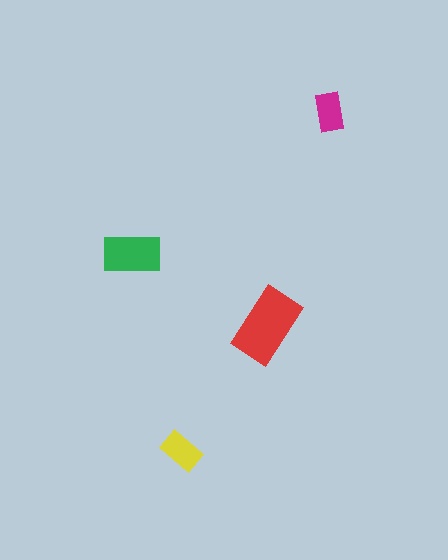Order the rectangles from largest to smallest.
the red one, the green one, the yellow one, the magenta one.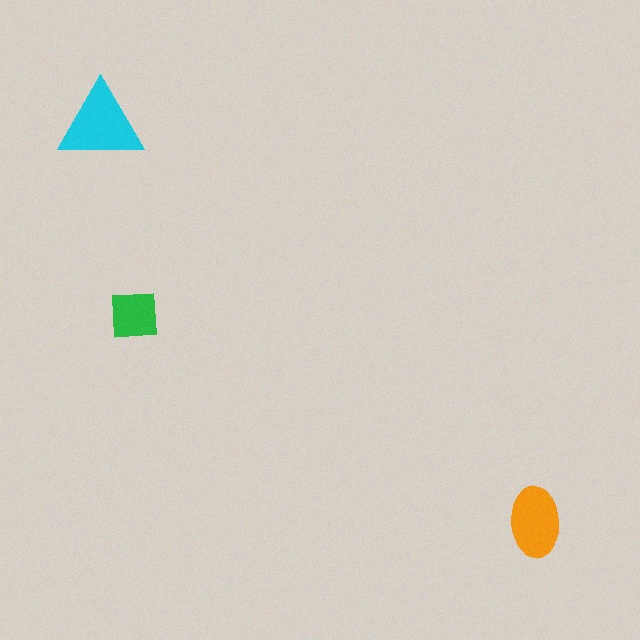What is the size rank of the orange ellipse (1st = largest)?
2nd.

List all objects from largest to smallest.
The cyan triangle, the orange ellipse, the green square.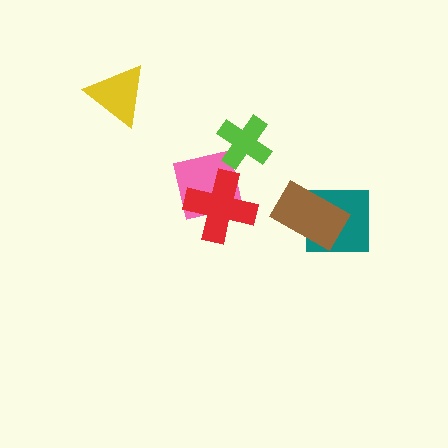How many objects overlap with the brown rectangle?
1 object overlaps with the brown rectangle.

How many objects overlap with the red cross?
1 object overlaps with the red cross.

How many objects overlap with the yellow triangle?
0 objects overlap with the yellow triangle.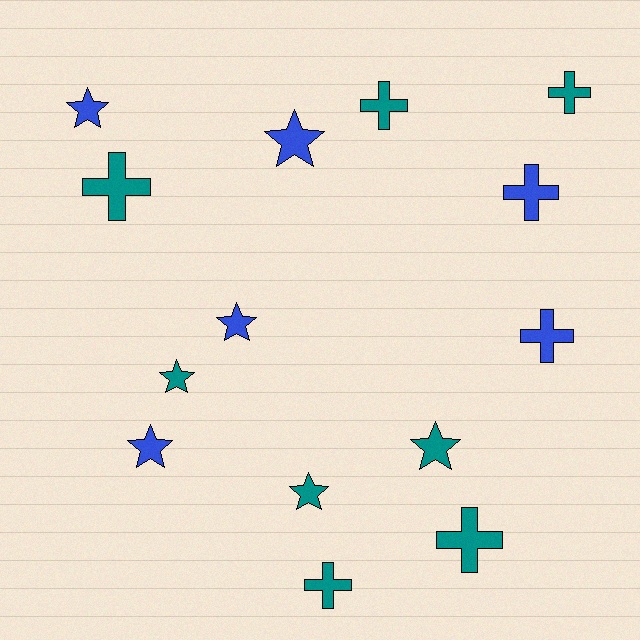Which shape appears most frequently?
Cross, with 7 objects.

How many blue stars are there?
There are 4 blue stars.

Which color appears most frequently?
Teal, with 8 objects.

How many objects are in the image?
There are 14 objects.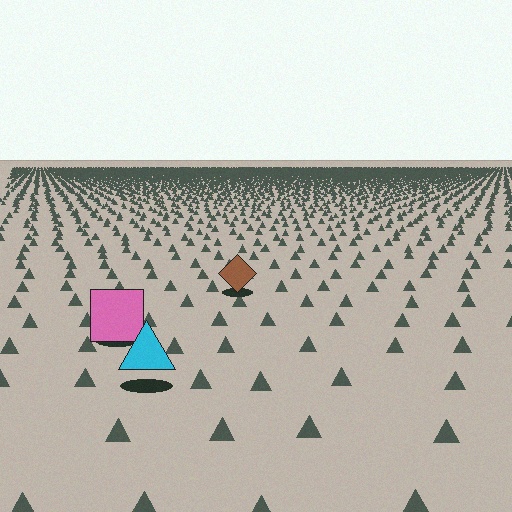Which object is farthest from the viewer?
The brown diamond is farthest from the viewer. It appears smaller and the ground texture around it is denser.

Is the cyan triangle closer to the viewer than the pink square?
Yes. The cyan triangle is closer — you can tell from the texture gradient: the ground texture is coarser near it.